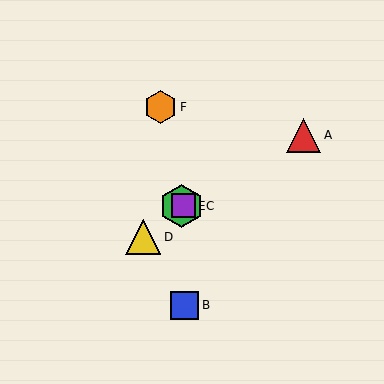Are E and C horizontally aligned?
Yes, both are at y≈206.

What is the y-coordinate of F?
Object F is at y≈107.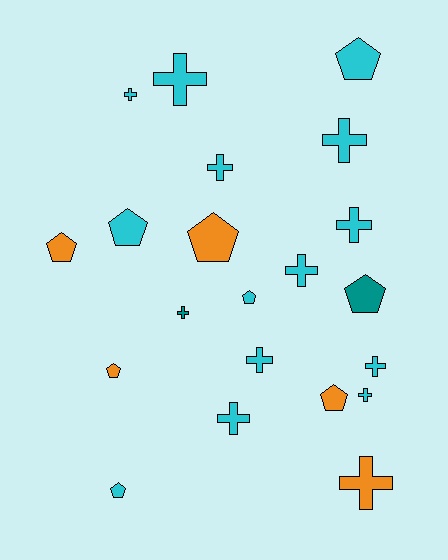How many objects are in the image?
There are 21 objects.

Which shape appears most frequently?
Cross, with 12 objects.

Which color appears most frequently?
Cyan, with 14 objects.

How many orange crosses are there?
There is 1 orange cross.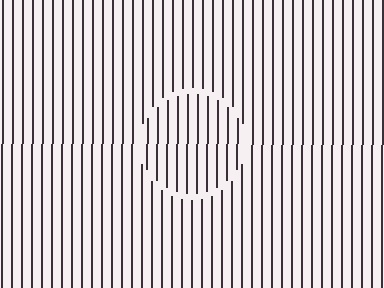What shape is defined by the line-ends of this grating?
An illusory circle. The interior of the shape contains the same grating, shifted by half a period — the contour is defined by the phase discontinuity where line-ends from the inner and outer gratings abut.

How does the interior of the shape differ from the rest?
The interior of the shape contains the same grating, shifted by half a period — the contour is defined by the phase discontinuity where line-ends from the inner and outer gratings abut.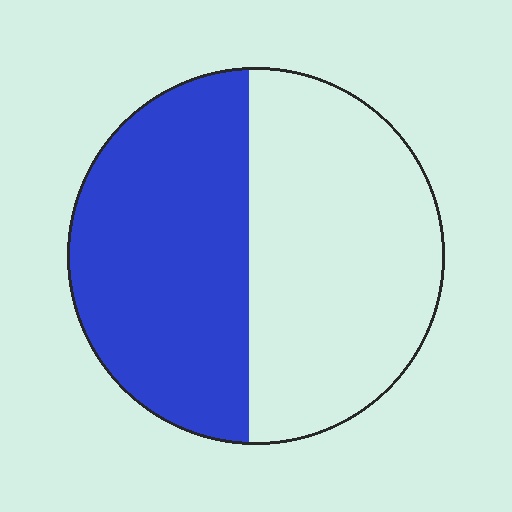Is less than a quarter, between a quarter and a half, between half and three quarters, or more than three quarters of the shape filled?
Between a quarter and a half.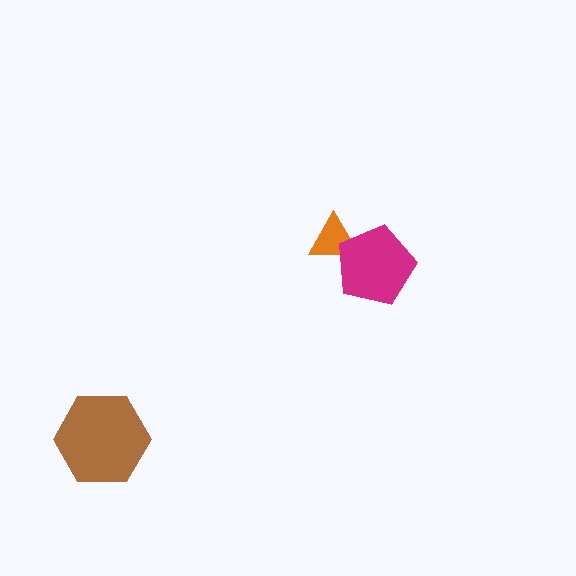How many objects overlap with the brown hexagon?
0 objects overlap with the brown hexagon.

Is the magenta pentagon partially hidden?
No, no other shape covers it.